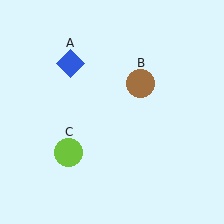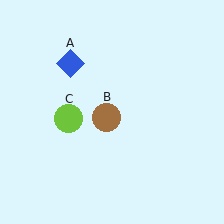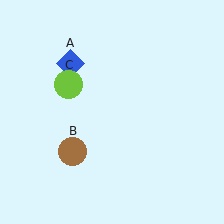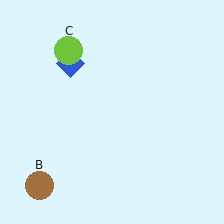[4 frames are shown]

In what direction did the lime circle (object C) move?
The lime circle (object C) moved up.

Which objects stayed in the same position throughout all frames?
Blue diamond (object A) remained stationary.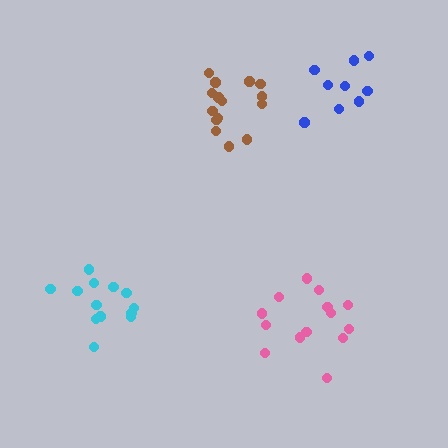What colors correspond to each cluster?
The clusters are colored: cyan, blue, pink, brown.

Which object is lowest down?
The pink cluster is bottommost.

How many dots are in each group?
Group 1: 13 dots, Group 2: 9 dots, Group 3: 14 dots, Group 4: 15 dots (51 total).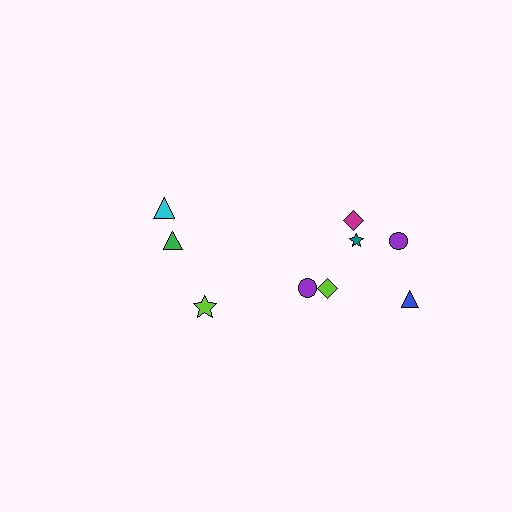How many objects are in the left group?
There are 3 objects.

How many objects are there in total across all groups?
There are 9 objects.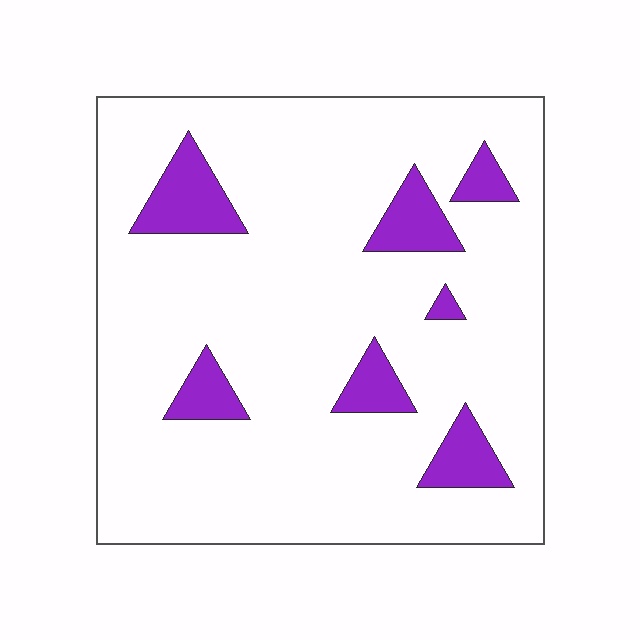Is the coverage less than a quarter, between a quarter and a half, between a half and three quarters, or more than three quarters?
Less than a quarter.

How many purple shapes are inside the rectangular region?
7.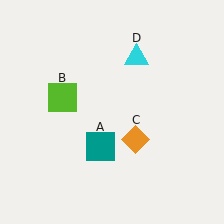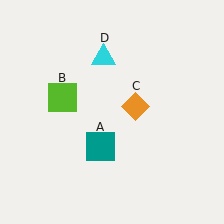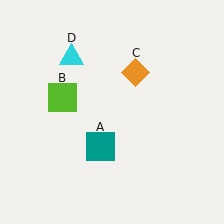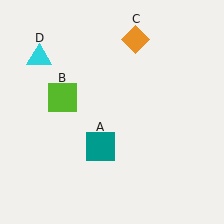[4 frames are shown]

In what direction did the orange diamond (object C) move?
The orange diamond (object C) moved up.